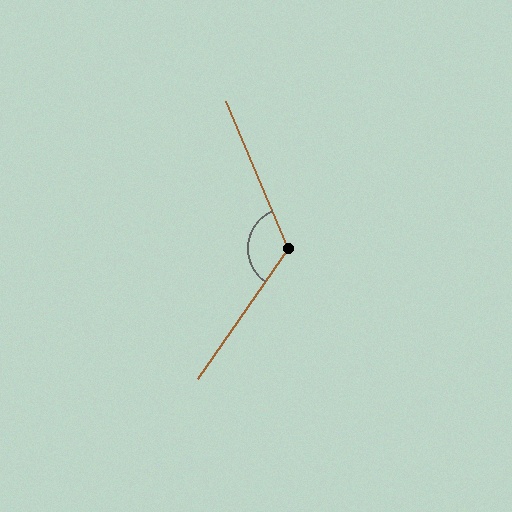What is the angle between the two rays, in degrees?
Approximately 122 degrees.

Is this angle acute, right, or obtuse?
It is obtuse.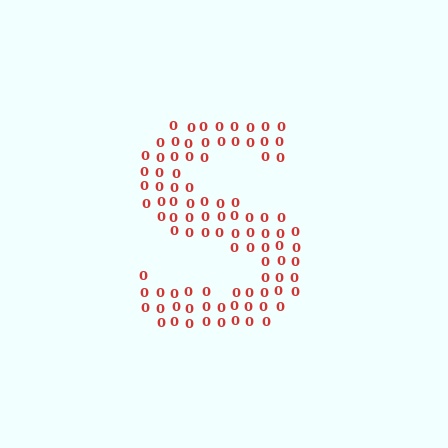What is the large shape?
The large shape is the letter S.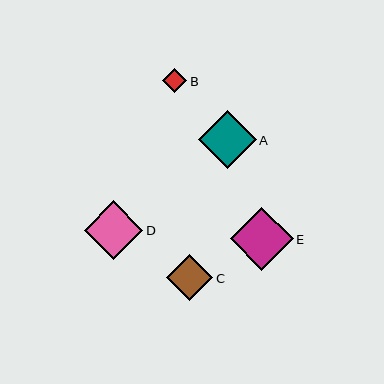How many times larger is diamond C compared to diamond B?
Diamond C is approximately 1.9 times the size of diamond B.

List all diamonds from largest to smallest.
From largest to smallest: E, D, A, C, B.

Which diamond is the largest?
Diamond E is the largest with a size of approximately 63 pixels.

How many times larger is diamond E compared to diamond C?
Diamond E is approximately 1.4 times the size of diamond C.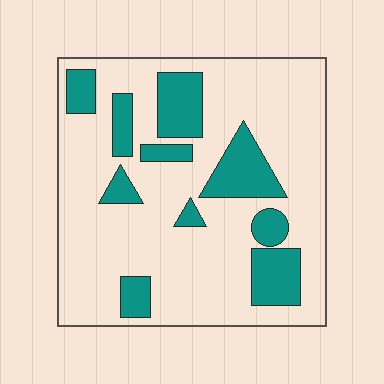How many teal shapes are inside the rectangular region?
10.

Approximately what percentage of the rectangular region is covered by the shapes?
Approximately 25%.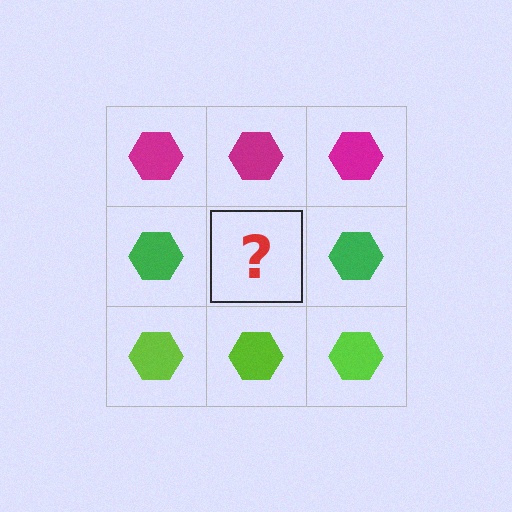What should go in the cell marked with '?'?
The missing cell should contain a green hexagon.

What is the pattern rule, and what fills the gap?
The rule is that each row has a consistent color. The gap should be filled with a green hexagon.